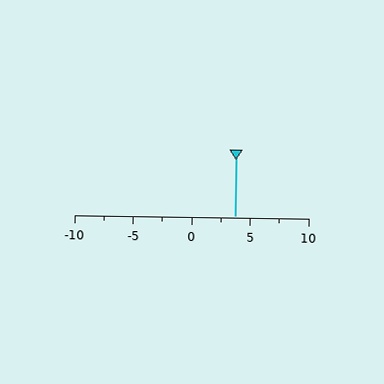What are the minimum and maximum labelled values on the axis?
The axis runs from -10 to 10.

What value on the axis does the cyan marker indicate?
The marker indicates approximately 3.8.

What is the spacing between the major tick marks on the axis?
The major ticks are spaced 5 apart.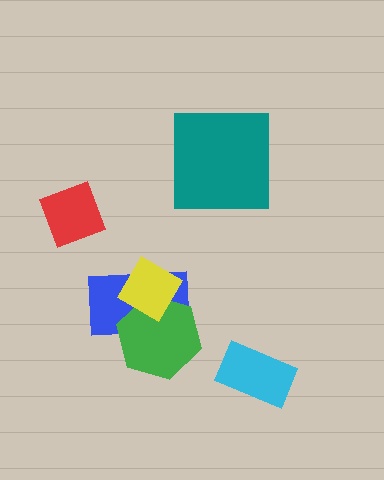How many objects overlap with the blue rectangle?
2 objects overlap with the blue rectangle.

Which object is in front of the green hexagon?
The yellow diamond is in front of the green hexagon.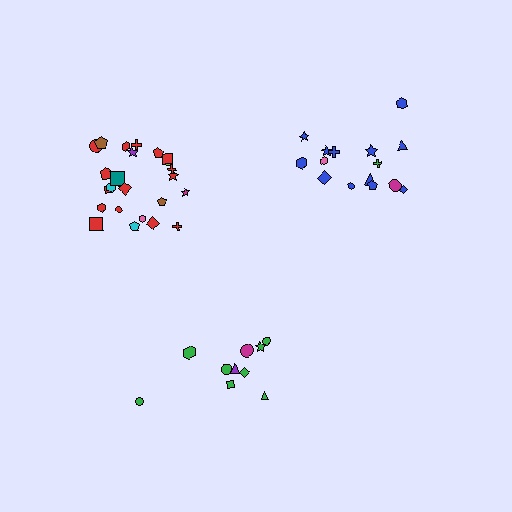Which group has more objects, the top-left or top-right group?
The top-left group.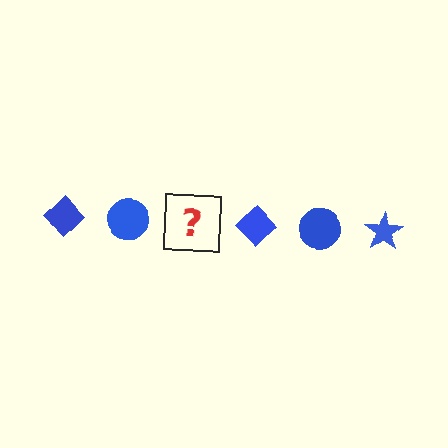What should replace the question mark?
The question mark should be replaced with a blue star.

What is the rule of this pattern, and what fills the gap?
The rule is that the pattern cycles through diamond, circle, star shapes in blue. The gap should be filled with a blue star.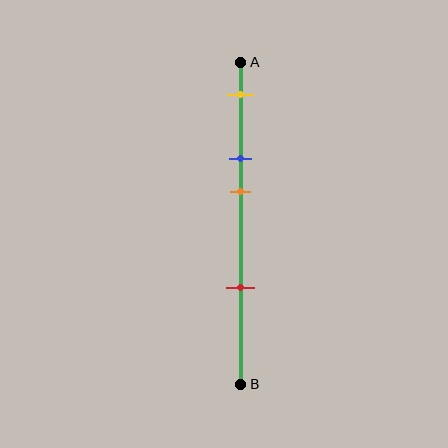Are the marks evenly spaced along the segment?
No, the marks are not evenly spaced.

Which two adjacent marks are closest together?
The blue and orange marks are the closest adjacent pair.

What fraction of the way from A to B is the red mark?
The red mark is approximately 70% (0.7) of the way from A to B.